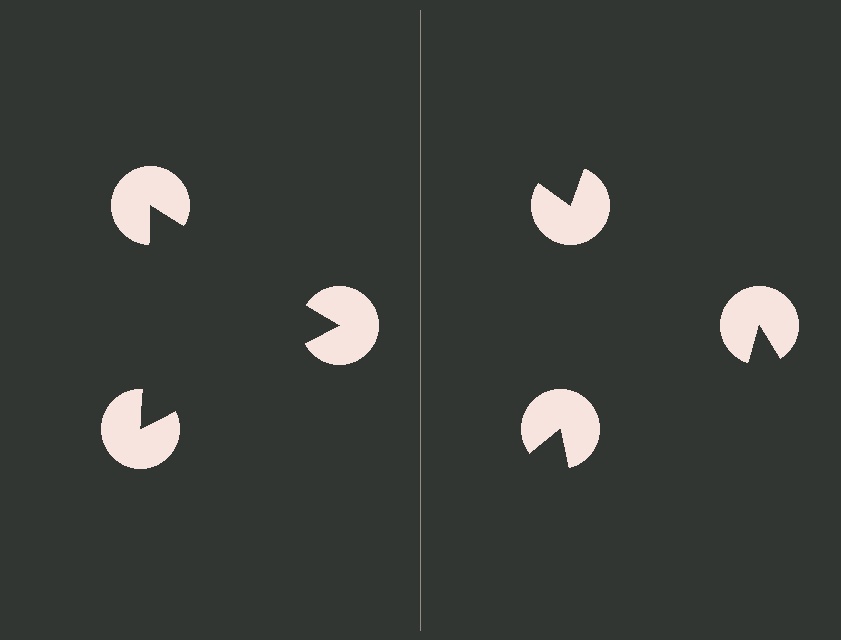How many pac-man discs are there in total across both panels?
6 — 3 on each side.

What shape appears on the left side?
An illusory triangle.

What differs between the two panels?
The pac-man discs are positioned identically on both sides; only the wedge orientations differ. On the left they align to a triangle; on the right they are misaligned.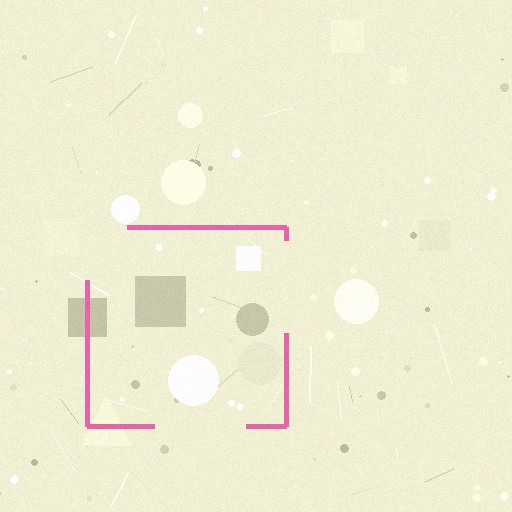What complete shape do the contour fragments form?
The contour fragments form a square.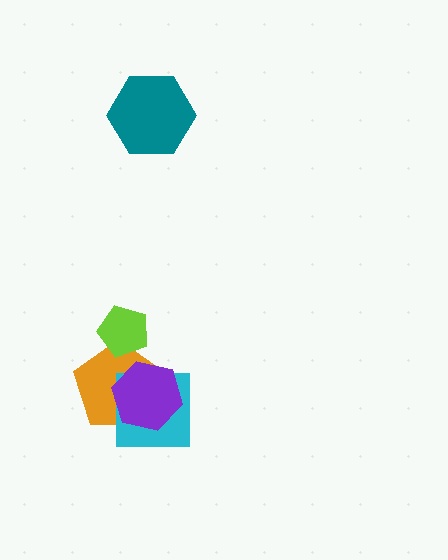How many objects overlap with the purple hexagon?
2 objects overlap with the purple hexagon.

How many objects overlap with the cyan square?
2 objects overlap with the cyan square.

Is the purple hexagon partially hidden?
No, no other shape covers it.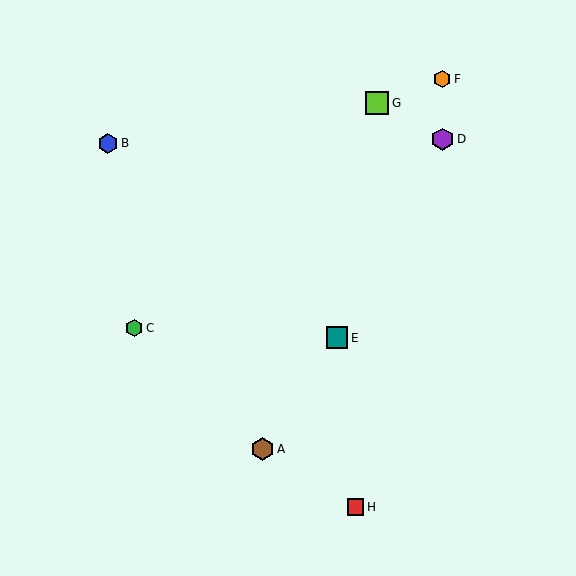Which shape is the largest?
The brown hexagon (labeled A) is the largest.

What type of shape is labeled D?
Shape D is a purple hexagon.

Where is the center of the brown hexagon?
The center of the brown hexagon is at (262, 449).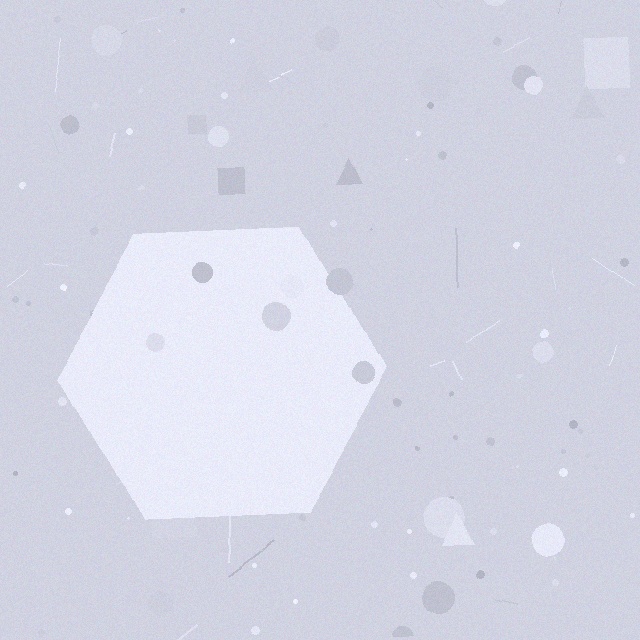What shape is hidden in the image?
A hexagon is hidden in the image.